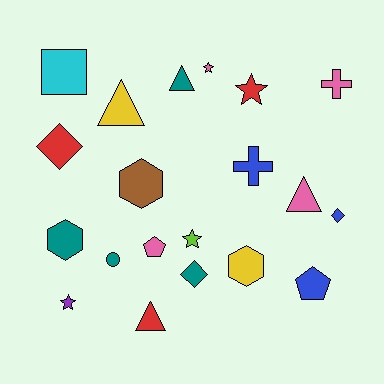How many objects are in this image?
There are 20 objects.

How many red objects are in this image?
There are 3 red objects.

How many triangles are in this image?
There are 4 triangles.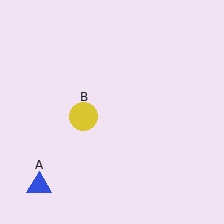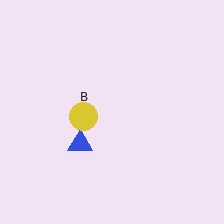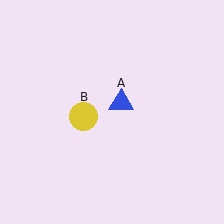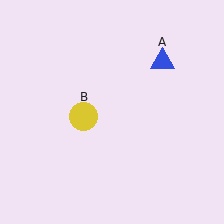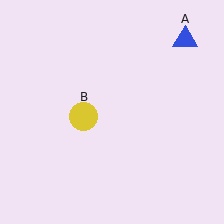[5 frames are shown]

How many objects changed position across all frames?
1 object changed position: blue triangle (object A).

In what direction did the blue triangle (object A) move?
The blue triangle (object A) moved up and to the right.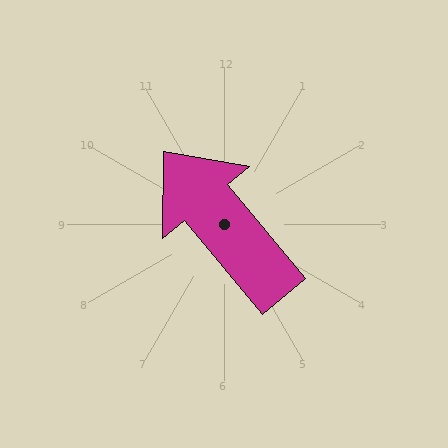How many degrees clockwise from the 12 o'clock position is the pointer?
Approximately 320 degrees.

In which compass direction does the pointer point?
Northwest.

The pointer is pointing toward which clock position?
Roughly 11 o'clock.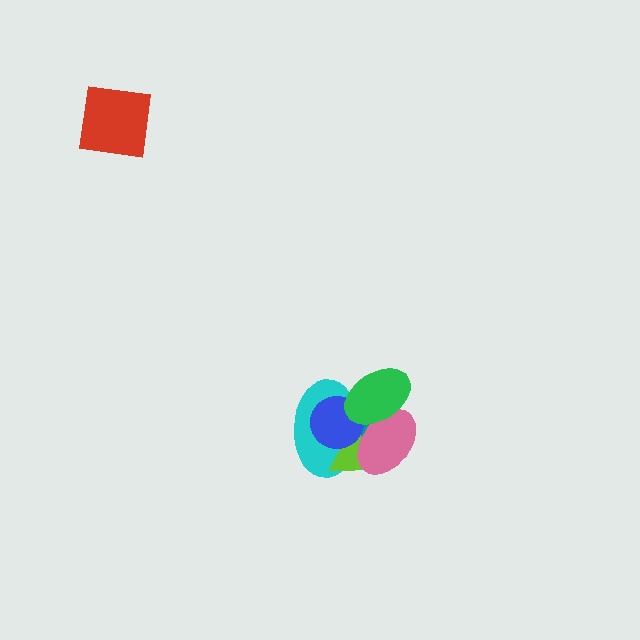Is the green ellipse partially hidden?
No, no other shape covers it.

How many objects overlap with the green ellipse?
4 objects overlap with the green ellipse.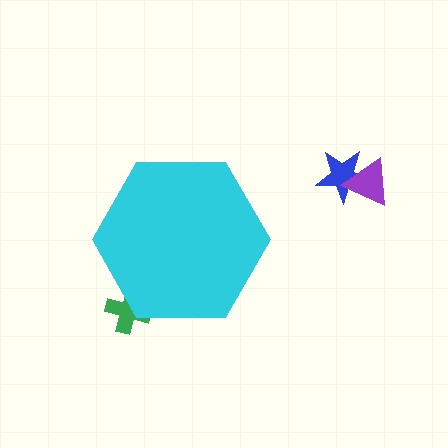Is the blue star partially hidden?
No, the blue star is fully visible.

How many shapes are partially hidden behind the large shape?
1 shape is partially hidden.